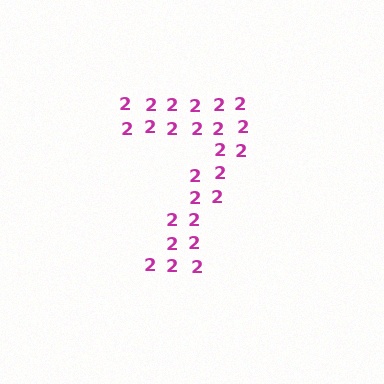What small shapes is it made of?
It is made of small digit 2's.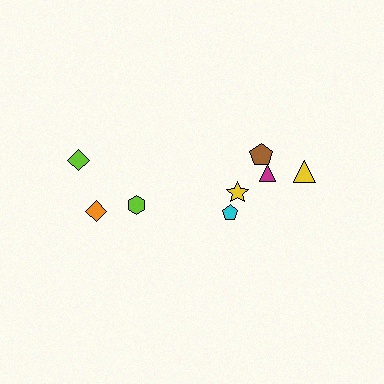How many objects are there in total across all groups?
There are 8 objects.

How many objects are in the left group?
There are 3 objects.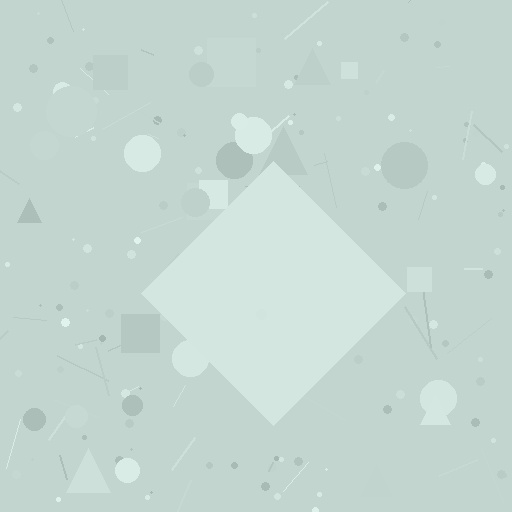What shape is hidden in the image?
A diamond is hidden in the image.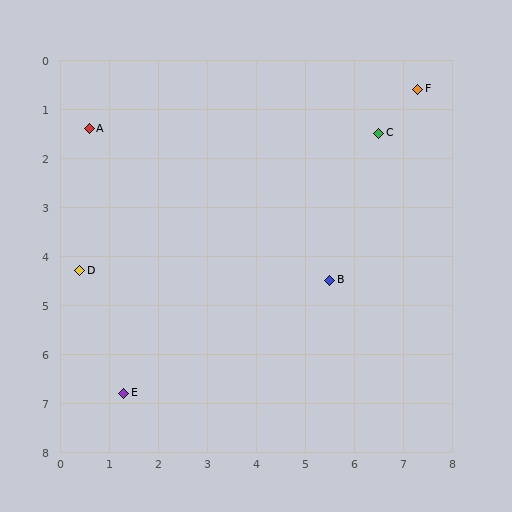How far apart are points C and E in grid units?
Points C and E are about 7.4 grid units apart.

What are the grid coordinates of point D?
Point D is at approximately (0.4, 4.3).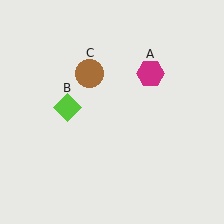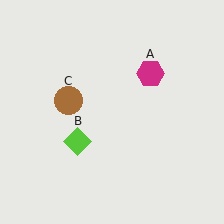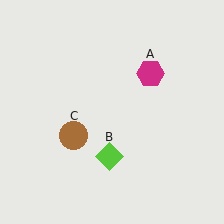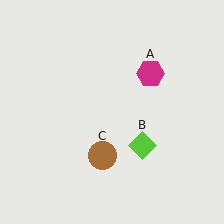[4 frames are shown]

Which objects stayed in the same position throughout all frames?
Magenta hexagon (object A) remained stationary.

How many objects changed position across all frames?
2 objects changed position: lime diamond (object B), brown circle (object C).